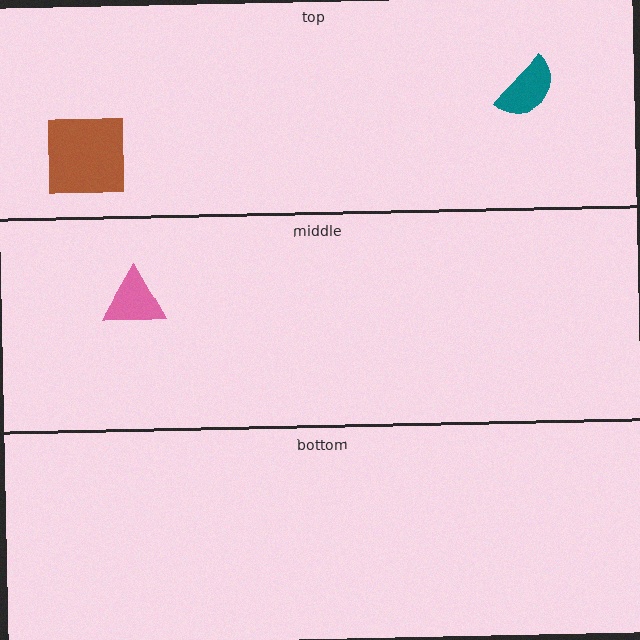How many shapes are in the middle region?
1.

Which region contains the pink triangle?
The middle region.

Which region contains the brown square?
The top region.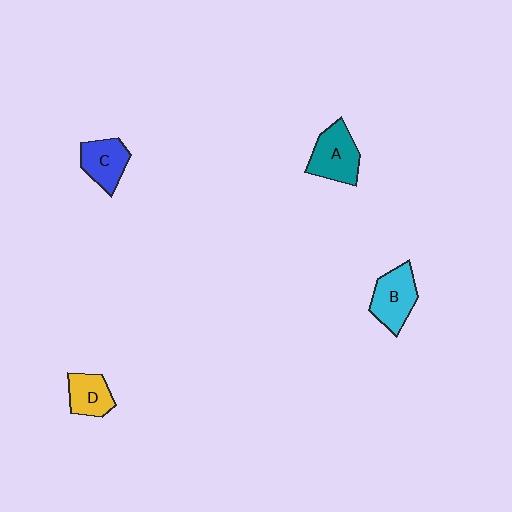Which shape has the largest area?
Shape A (teal).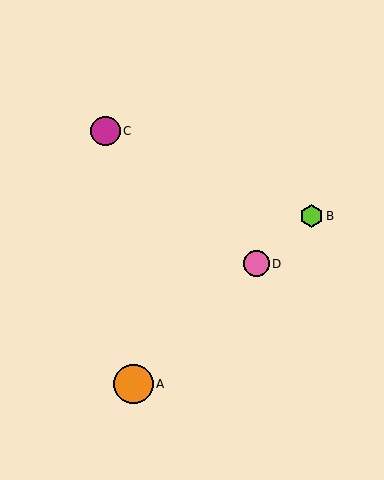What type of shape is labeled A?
Shape A is an orange circle.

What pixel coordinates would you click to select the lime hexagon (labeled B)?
Click at (311, 216) to select the lime hexagon B.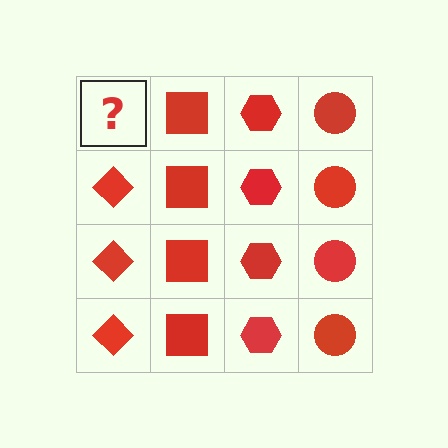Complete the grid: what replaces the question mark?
The question mark should be replaced with a red diamond.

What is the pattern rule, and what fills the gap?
The rule is that each column has a consistent shape. The gap should be filled with a red diamond.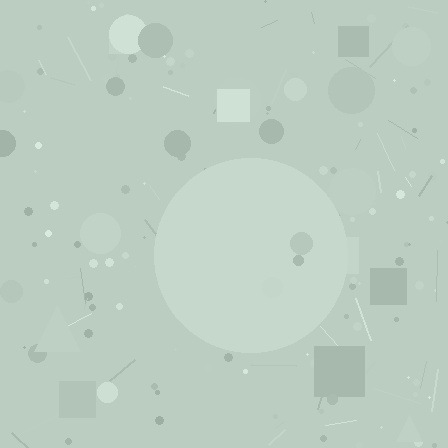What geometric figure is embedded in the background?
A circle is embedded in the background.